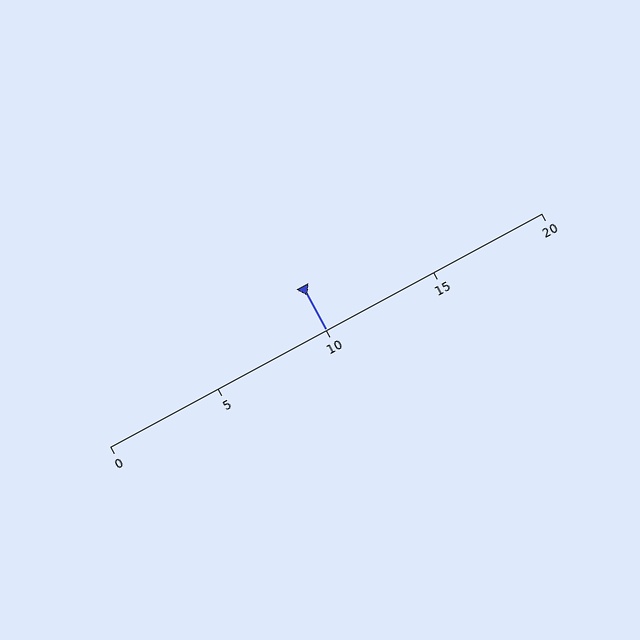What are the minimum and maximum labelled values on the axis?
The axis runs from 0 to 20.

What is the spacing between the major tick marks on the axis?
The major ticks are spaced 5 apart.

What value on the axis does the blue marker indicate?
The marker indicates approximately 10.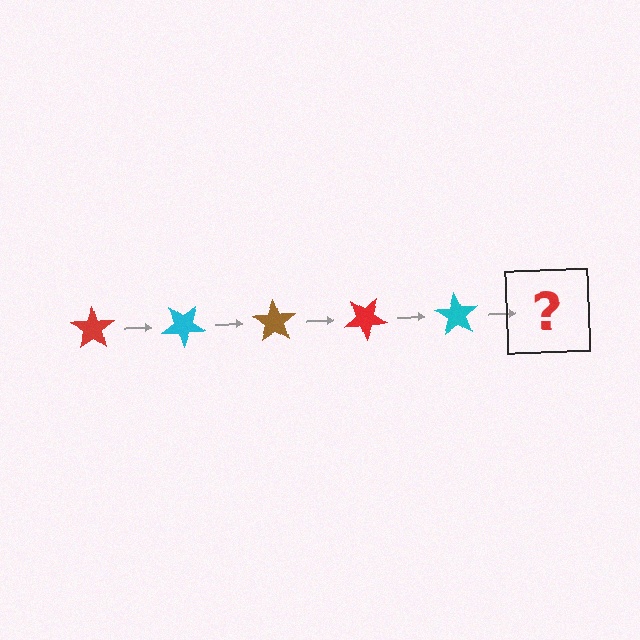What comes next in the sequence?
The next element should be a brown star, rotated 175 degrees from the start.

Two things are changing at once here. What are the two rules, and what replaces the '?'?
The two rules are that it rotates 35 degrees each step and the color cycles through red, cyan, and brown. The '?' should be a brown star, rotated 175 degrees from the start.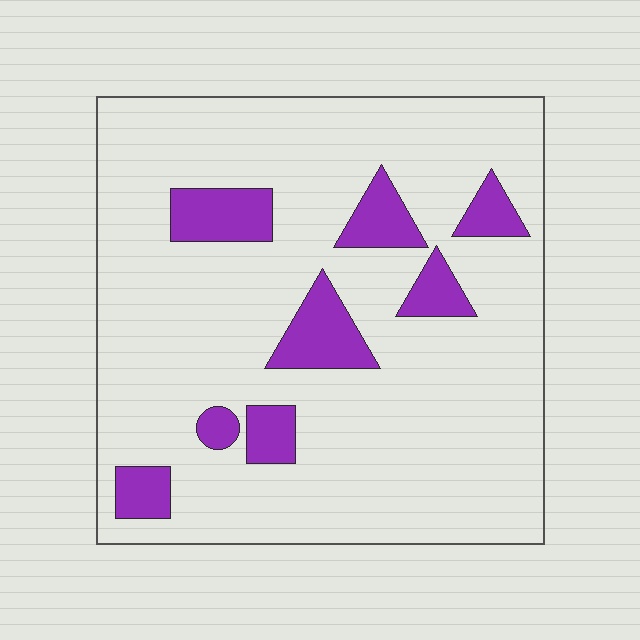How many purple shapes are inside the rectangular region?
8.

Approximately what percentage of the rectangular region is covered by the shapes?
Approximately 15%.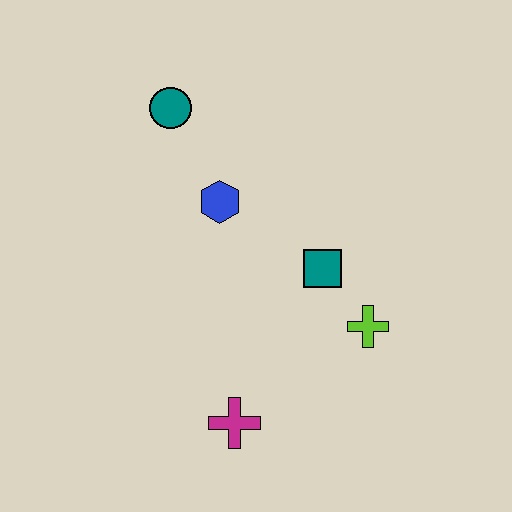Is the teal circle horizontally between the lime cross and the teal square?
No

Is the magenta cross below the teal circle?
Yes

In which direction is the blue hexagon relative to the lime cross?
The blue hexagon is to the left of the lime cross.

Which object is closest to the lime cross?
The teal square is closest to the lime cross.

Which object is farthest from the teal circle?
The magenta cross is farthest from the teal circle.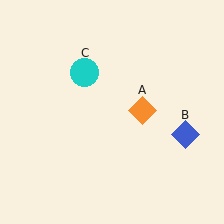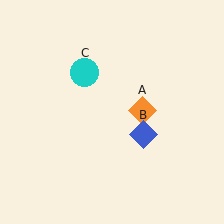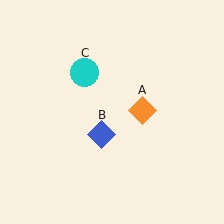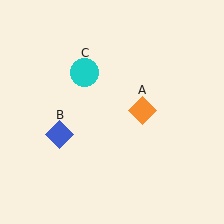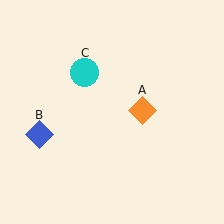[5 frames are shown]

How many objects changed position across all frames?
1 object changed position: blue diamond (object B).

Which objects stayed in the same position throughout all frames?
Orange diamond (object A) and cyan circle (object C) remained stationary.